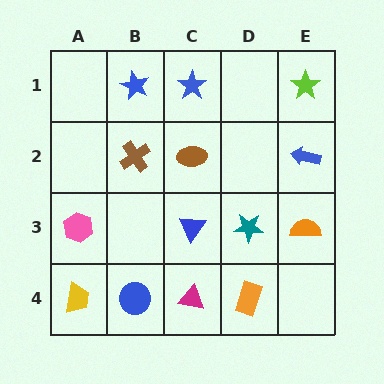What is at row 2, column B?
A brown cross.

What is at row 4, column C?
A magenta triangle.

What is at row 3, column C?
A blue triangle.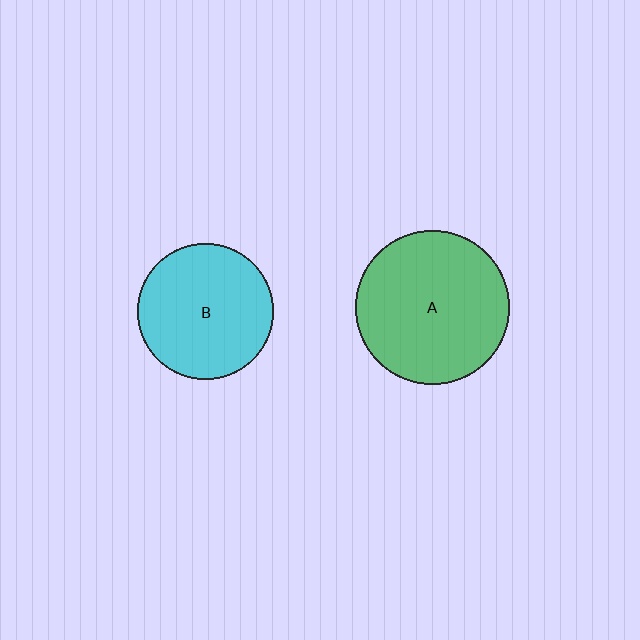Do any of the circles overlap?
No, none of the circles overlap.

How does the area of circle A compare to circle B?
Approximately 1.3 times.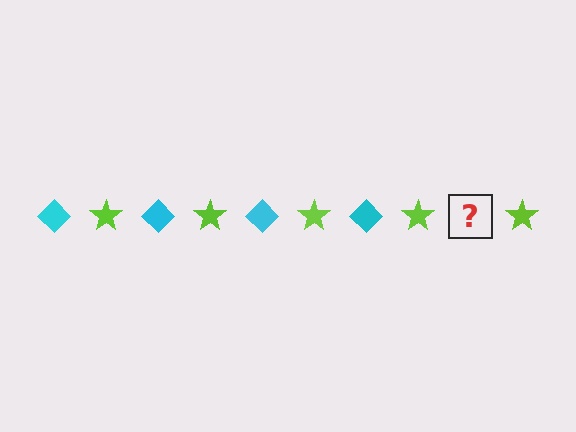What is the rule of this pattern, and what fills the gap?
The rule is that the pattern alternates between cyan diamond and lime star. The gap should be filled with a cyan diamond.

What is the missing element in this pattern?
The missing element is a cyan diamond.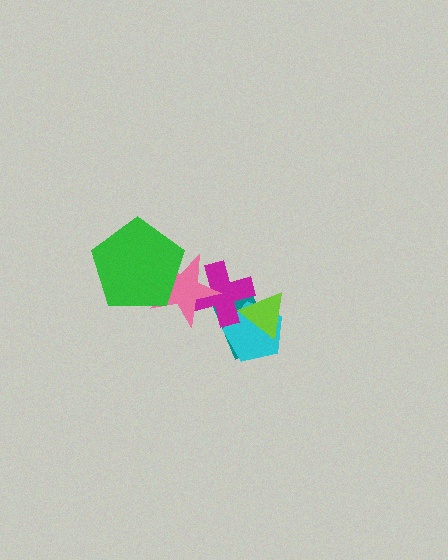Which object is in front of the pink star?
The green pentagon is in front of the pink star.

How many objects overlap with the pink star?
2 objects overlap with the pink star.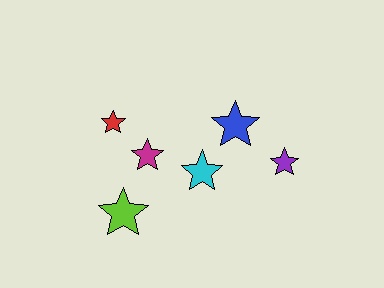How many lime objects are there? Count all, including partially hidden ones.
There is 1 lime object.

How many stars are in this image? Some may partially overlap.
There are 6 stars.